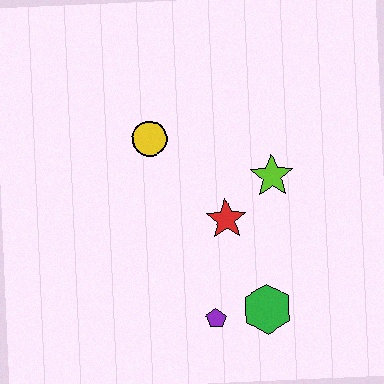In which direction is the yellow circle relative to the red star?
The yellow circle is above the red star.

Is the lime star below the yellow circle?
Yes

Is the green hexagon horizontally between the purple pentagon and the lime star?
Yes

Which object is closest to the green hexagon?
The purple pentagon is closest to the green hexagon.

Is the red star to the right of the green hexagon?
No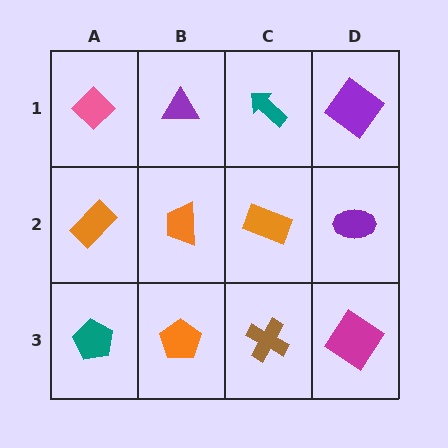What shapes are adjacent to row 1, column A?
An orange rectangle (row 2, column A), a purple triangle (row 1, column B).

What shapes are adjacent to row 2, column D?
A purple diamond (row 1, column D), a magenta diamond (row 3, column D), an orange rectangle (row 2, column C).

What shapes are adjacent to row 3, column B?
An orange trapezoid (row 2, column B), a teal pentagon (row 3, column A), a brown cross (row 3, column C).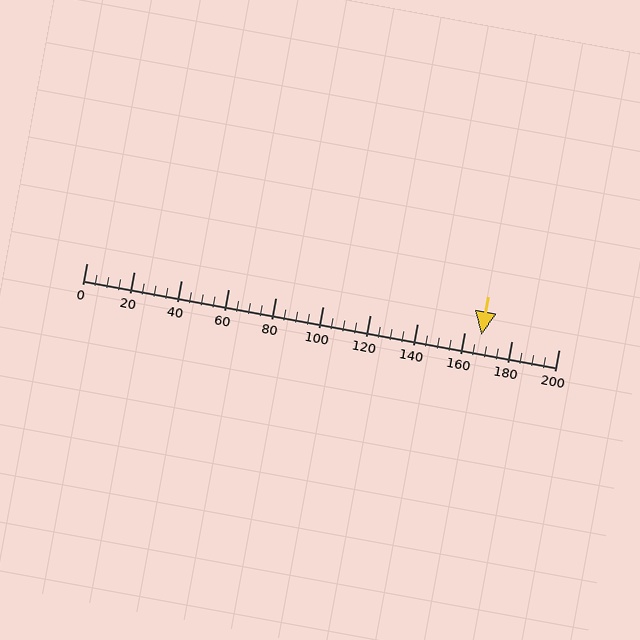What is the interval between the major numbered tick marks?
The major tick marks are spaced 20 units apart.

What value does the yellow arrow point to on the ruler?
The yellow arrow points to approximately 167.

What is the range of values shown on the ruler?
The ruler shows values from 0 to 200.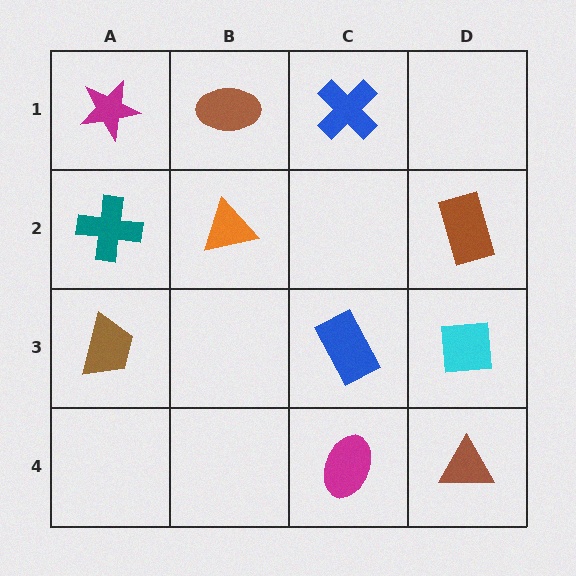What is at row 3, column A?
A brown trapezoid.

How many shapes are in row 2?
3 shapes.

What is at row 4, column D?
A brown triangle.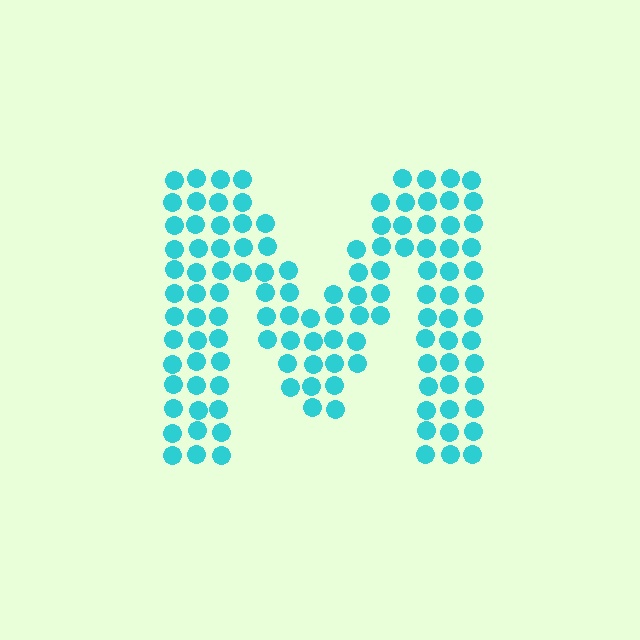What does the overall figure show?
The overall figure shows the letter M.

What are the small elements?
The small elements are circles.